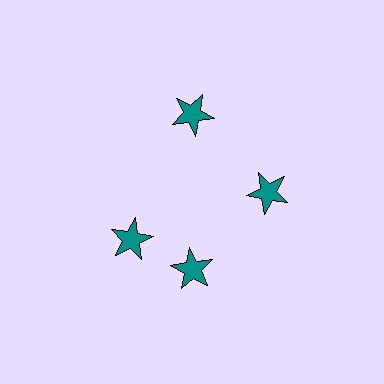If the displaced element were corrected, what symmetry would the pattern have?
It would have 4-fold rotational symmetry — the pattern would map onto itself every 90 degrees.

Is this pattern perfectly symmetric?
No. The 4 teal stars are arranged in a ring, but one element near the 9 o'clock position is rotated out of alignment along the ring, breaking the 4-fold rotational symmetry.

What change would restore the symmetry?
The symmetry would be restored by rotating it back into even spacing with its neighbors so that all 4 stars sit at equal angles and equal distance from the center.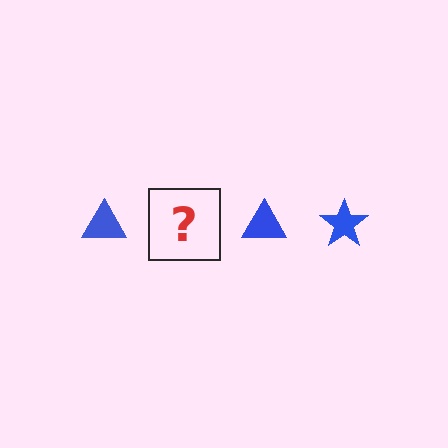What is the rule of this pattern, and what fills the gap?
The rule is that the pattern cycles through triangle, star shapes in blue. The gap should be filled with a blue star.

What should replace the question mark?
The question mark should be replaced with a blue star.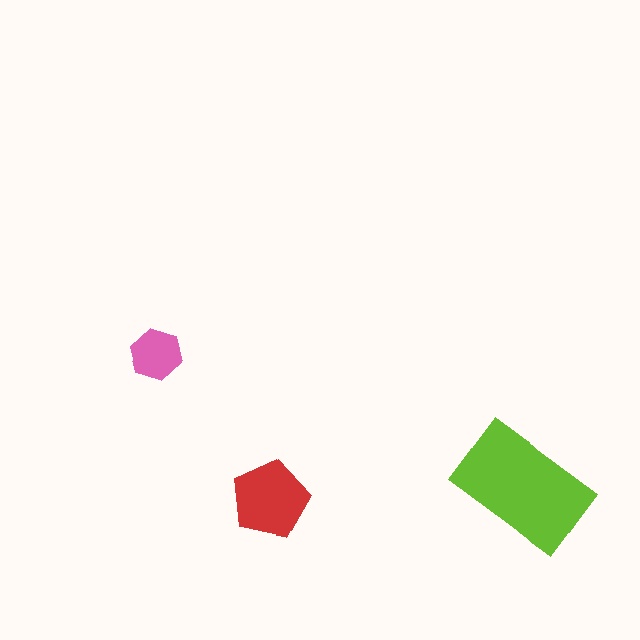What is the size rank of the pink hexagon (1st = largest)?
3rd.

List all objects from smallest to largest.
The pink hexagon, the red pentagon, the lime rectangle.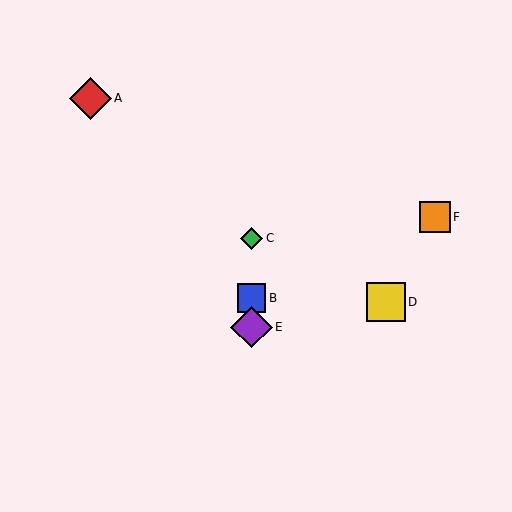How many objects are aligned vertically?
3 objects (B, C, E) are aligned vertically.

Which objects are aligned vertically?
Objects B, C, E are aligned vertically.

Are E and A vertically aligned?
No, E is at x≈252 and A is at x≈90.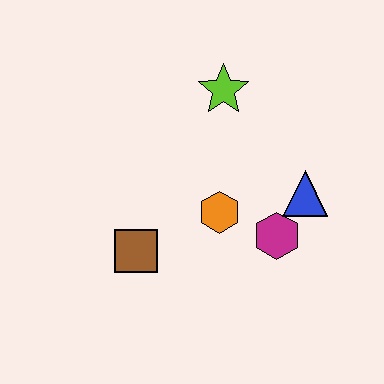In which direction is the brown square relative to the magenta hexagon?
The brown square is to the left of the magenta hexagon.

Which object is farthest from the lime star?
The brown square is farthest from the lime star.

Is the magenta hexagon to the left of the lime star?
No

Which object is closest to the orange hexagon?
The magenta hexagon is closest to the orange hexagon.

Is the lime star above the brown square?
Yes